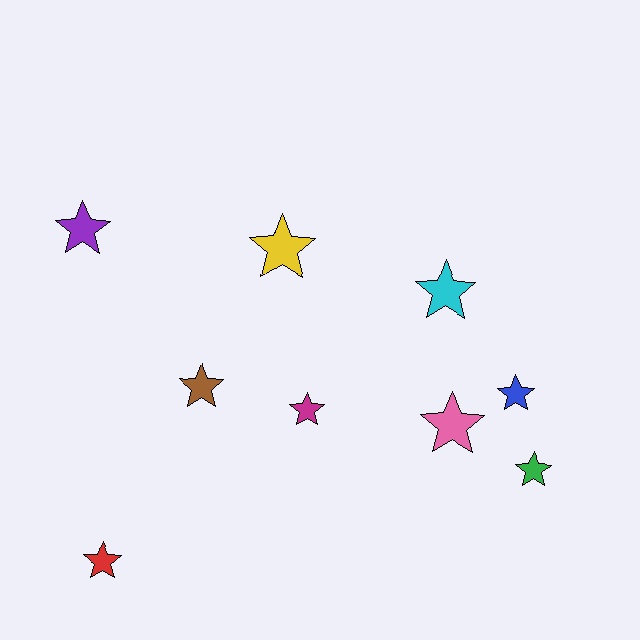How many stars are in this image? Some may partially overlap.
There are 9 stars.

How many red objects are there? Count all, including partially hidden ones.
There is 1 red object.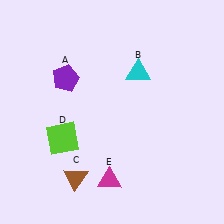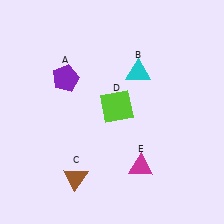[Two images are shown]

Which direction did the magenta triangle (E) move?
The magenta triangle (E) moved right.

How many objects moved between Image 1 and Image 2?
2 objects moved between the two images.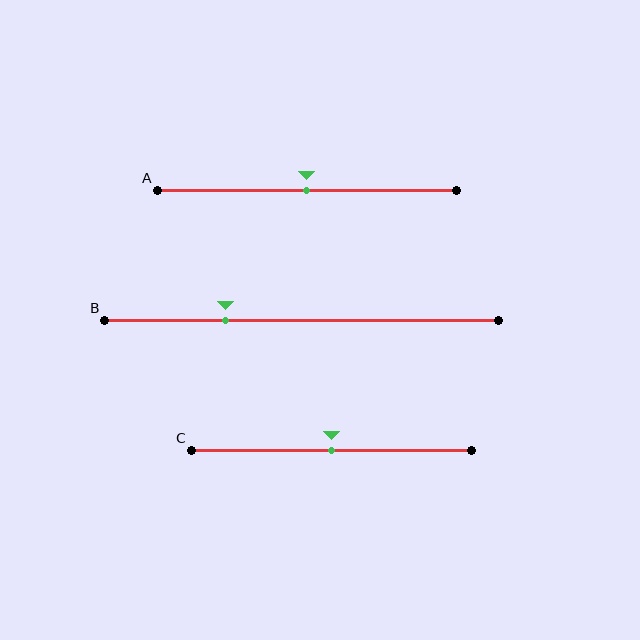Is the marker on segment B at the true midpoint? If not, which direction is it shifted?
No, the marker on segment B is shifted to the left by about 19% of the segment length.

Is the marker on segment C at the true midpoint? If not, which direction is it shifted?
Yes, the marker on segment C is at the true midpoint.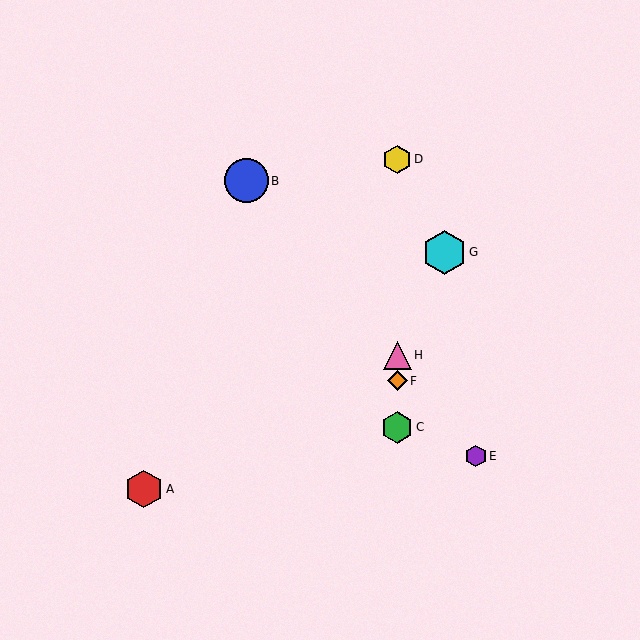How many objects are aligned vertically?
4 objects (C, D, F, H) are aligned vertically.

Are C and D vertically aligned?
Yes, both are at x≈397.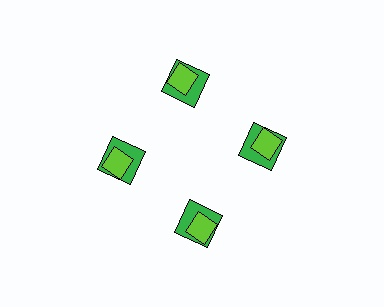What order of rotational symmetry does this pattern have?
This pattern has 4-fold rotational symmetry.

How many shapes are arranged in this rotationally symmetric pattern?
There are 8 shapes, arranged in 4 groups of 2.